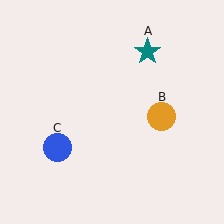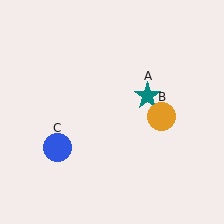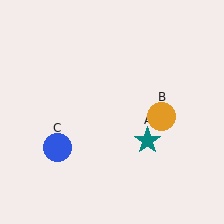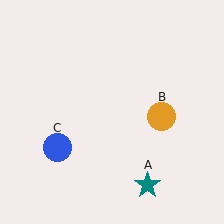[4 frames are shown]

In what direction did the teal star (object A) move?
The teal star (object A) moved down.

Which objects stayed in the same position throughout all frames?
Orange circle (object B) and blue circle (object C) remained stationary.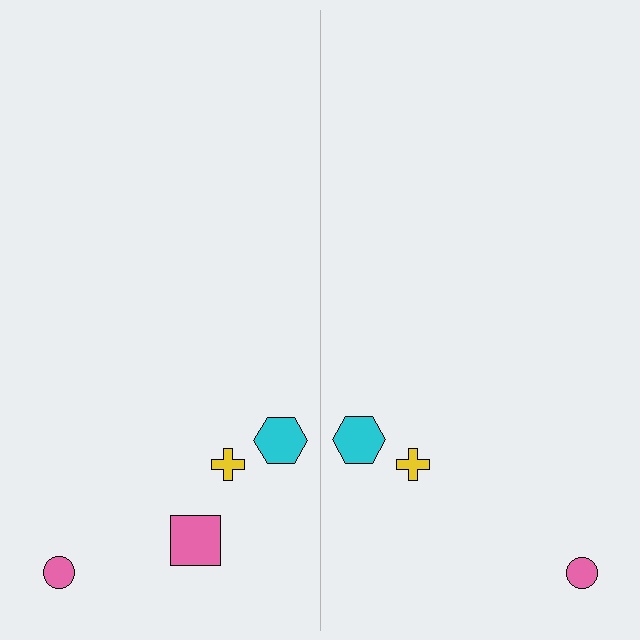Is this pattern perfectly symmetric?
No, the pattern is not perfectly symmetric. A pink square is missing from the right side.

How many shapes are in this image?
There are 7 shapes in this image.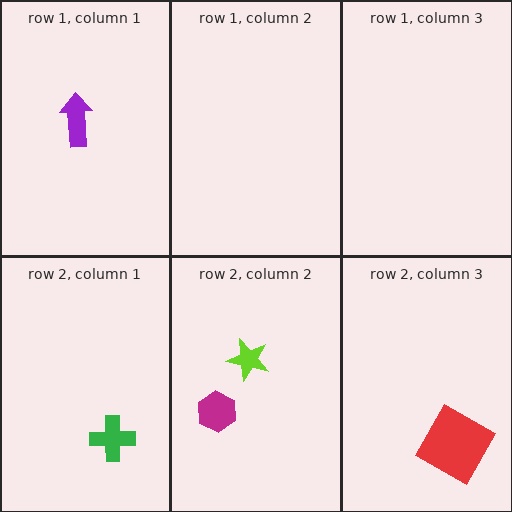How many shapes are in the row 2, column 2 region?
2.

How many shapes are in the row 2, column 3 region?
1.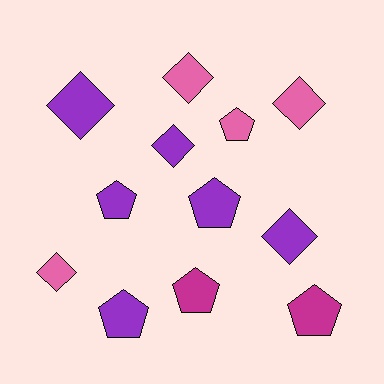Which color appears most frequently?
Purple, with 6 objects.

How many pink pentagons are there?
There is 1 pink pentagon.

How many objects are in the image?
There are 12 objects.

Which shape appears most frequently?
Pentagon, with 6 objects.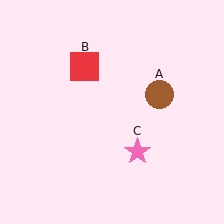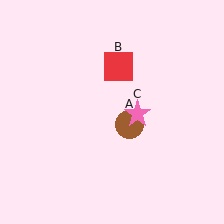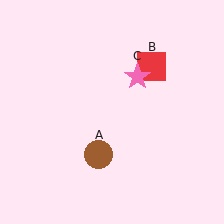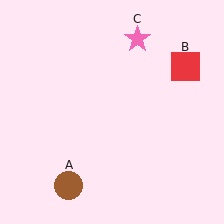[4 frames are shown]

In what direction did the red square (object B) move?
The red square (object B) moved right.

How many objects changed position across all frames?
3 objects changed position: brown circle (object A), red square (object B), pink star (object C).